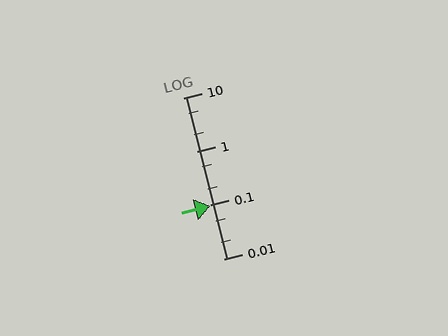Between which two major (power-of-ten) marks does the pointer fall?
The pointer is between 0.01 and 0.1.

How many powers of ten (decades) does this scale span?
The scale spans 3 decades, from 0.01 to 10.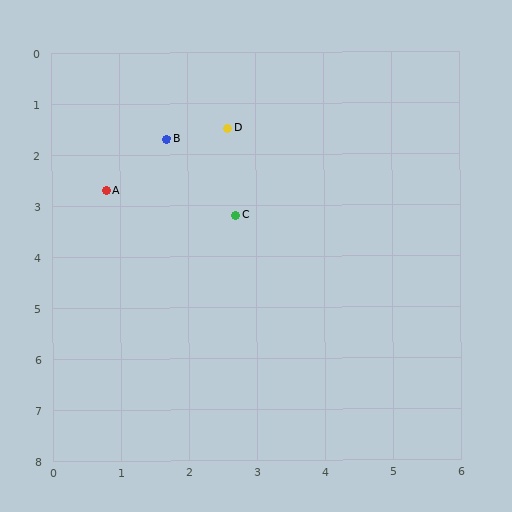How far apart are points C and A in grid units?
Points C and A are about 2.0 grid units apart.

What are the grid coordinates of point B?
Point B is at approximately (1.7, 1.7).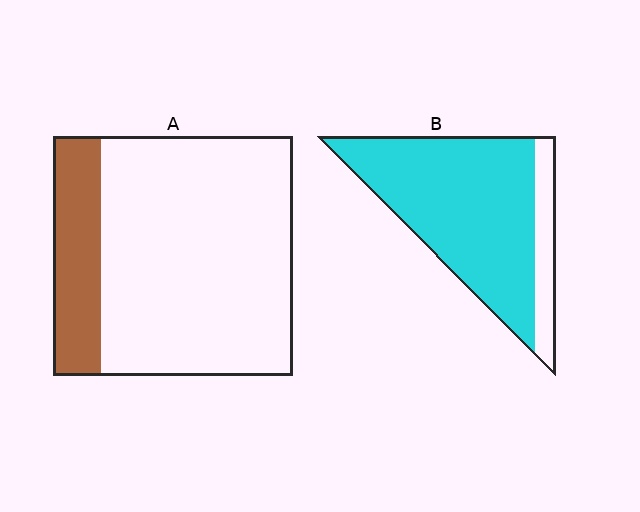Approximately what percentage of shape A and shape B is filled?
A is approximately 20% and B is approximately 85%.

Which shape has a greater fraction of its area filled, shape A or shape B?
Shape B.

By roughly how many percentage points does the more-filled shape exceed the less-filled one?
By roughly 65 percentage points (B over A).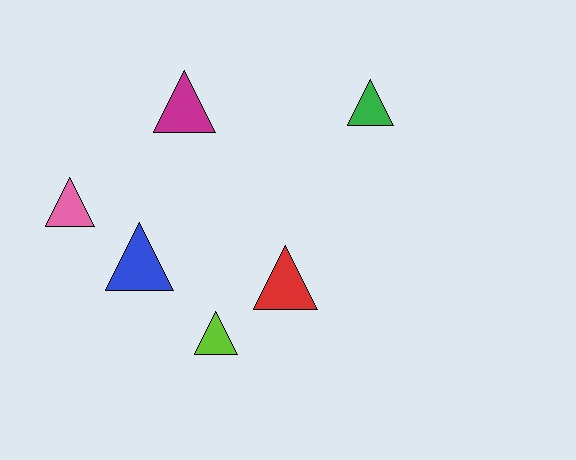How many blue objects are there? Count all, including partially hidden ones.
There is 1 blue object.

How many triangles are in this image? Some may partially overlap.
There are 6 triangles.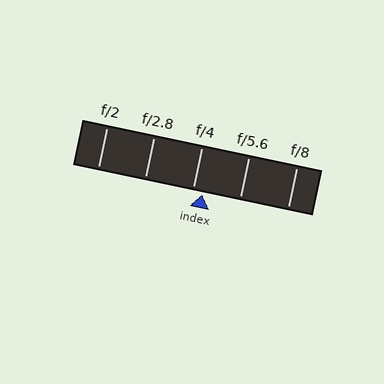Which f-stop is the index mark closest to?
The index mark is closest to f/4.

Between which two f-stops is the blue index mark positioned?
The index mark is between f/4 and f/5.6.